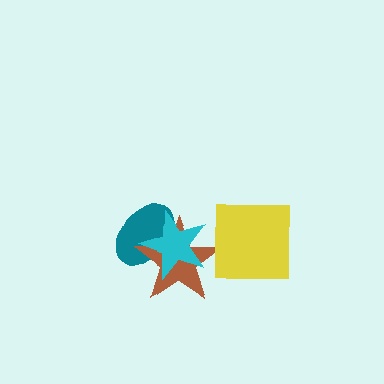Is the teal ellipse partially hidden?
Yes, it is partially covered by another shape.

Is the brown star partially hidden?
Yes, it is partially covered by another shape.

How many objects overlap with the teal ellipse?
2 objects overlap with the teal ellipse.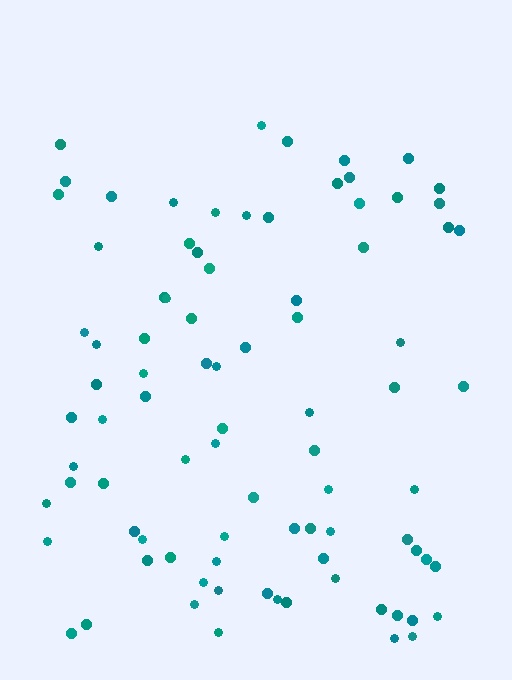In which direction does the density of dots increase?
From top to bottom, with the bottom side densest.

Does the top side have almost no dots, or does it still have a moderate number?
Still a moderate number, just noticeably fewer than the bottom.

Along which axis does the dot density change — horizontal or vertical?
Vertical.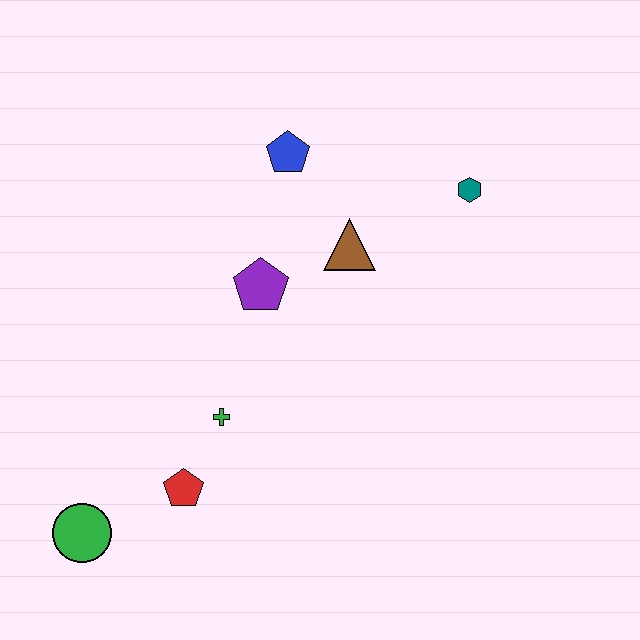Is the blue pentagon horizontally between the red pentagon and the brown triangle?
Yes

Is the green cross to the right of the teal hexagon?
No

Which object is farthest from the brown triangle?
The green circle is farthest from the brown triangle.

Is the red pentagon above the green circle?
Yes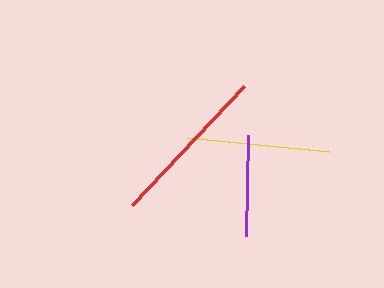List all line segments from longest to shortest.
From longest to shortest: red, yellow, purple.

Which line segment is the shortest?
The purple line is the shortest at approximately 101 pixels.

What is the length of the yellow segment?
The yellow segment is approximately 144 pixels long.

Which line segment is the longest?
The red line is the longest at approximately 164 pixels.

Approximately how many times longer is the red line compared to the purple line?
The red line is approximately 1.6 times the length of the purple line.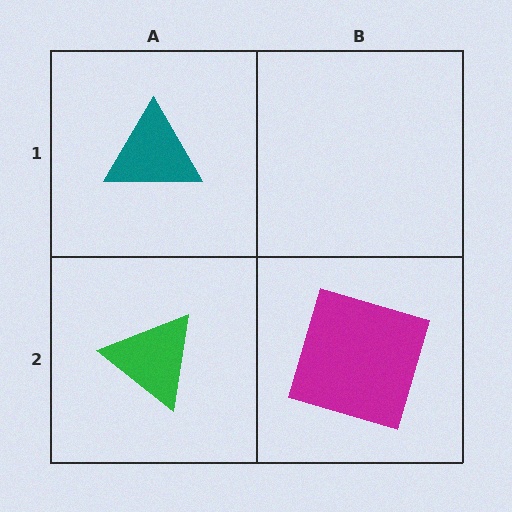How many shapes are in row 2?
2 shapes.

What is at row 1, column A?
A teal triangle.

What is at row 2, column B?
A magenta square.